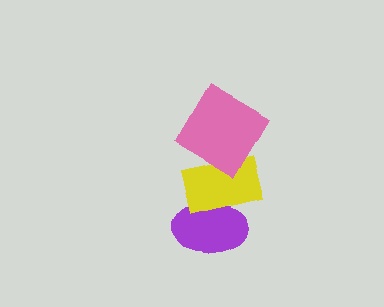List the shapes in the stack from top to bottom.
From top to bottom: the pink diamond, the yellow rectangle, the purple ellipse.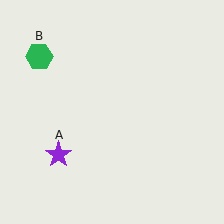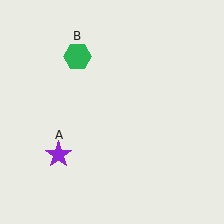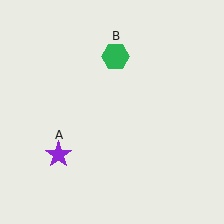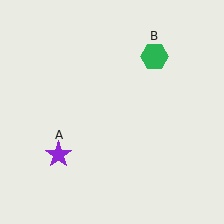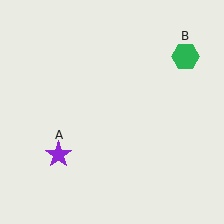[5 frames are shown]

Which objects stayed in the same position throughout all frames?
Purple star (object A) remained stationary.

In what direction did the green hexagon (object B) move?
The green hexagon (object B) moved right.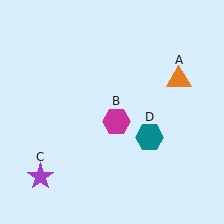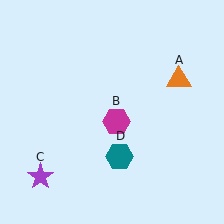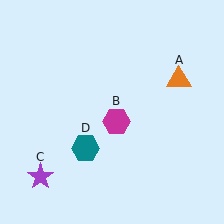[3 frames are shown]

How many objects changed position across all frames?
1 object changed position: teal hexagon (object D).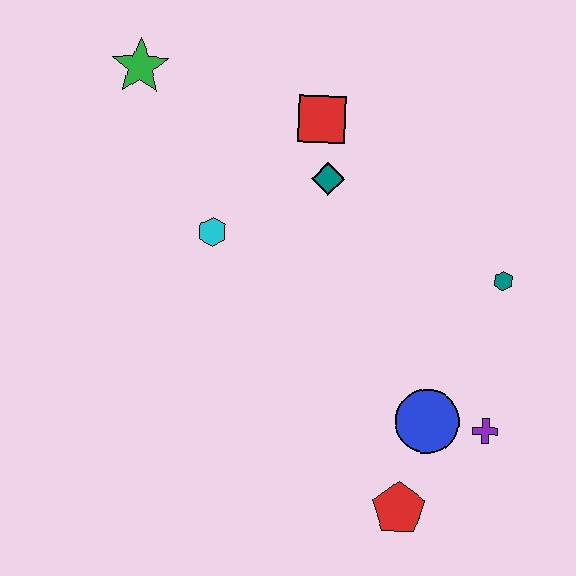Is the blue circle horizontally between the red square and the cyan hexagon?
No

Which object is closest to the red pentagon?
The blue circle is closest to the red pentagon.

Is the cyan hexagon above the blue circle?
Yes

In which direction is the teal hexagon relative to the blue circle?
The teal hexagon is above the blue circle.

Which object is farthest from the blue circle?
The green star is farthest from the blue circle.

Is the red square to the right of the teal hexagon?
No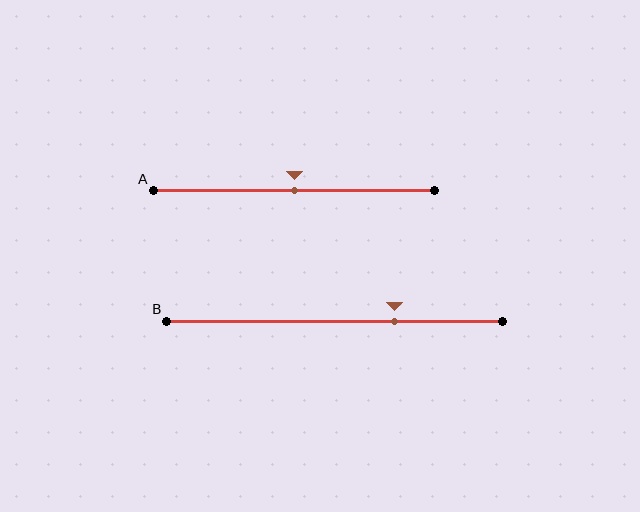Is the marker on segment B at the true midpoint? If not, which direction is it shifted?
No, the marker on segment B is shifted to the right by about 18% of the segment length.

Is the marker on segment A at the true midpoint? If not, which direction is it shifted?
Yes, the marker on segment A is at the true midpoint.